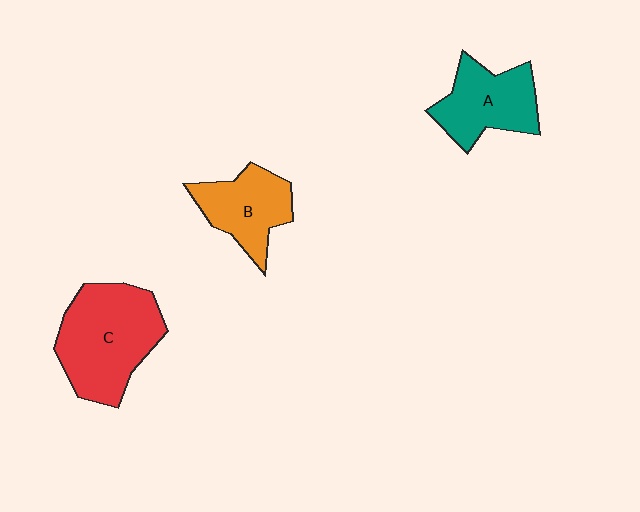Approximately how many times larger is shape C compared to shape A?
Approximately 1.5 times.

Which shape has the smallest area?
Shape B (orange).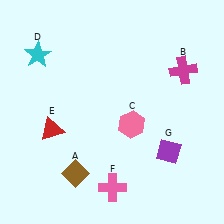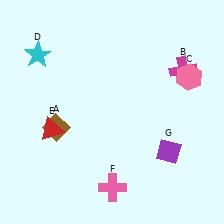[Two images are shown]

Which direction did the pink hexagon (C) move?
The pink hexagon (C) moved right.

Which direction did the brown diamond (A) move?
The brown diamond (A) moved up.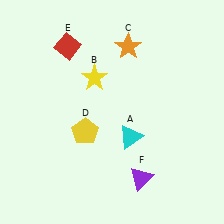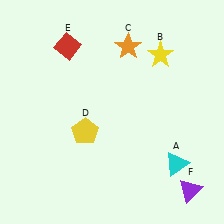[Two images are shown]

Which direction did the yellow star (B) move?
The yellow star (B) moved right.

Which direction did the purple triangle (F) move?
The purple triangle (F) moved right.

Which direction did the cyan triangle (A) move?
The cyan triangle (A) moved right.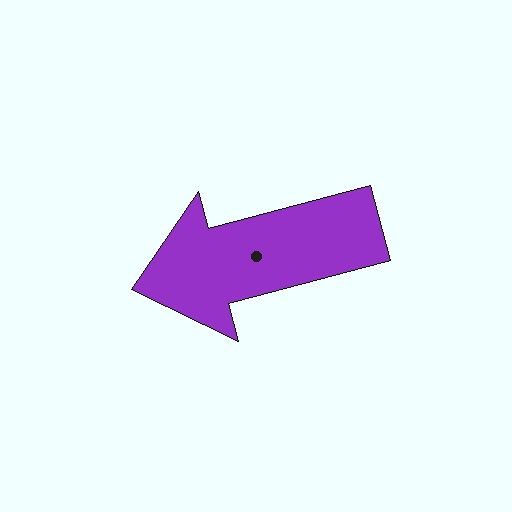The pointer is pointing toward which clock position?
Roughly 9 o'clock.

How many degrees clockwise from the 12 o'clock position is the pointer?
Approximately 255 degrees.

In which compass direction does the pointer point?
West.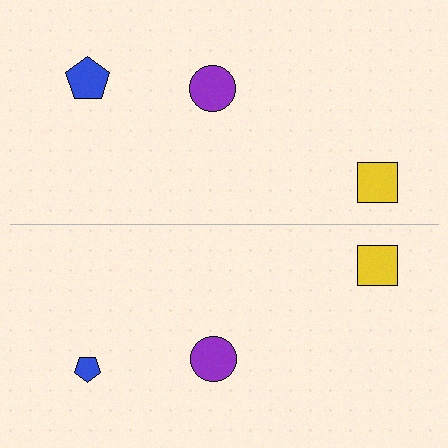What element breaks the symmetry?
The blue pentagon on the bottom side has a different size than its mirror counterpart.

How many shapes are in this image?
There are 6 shapes in this image.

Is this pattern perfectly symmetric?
No, the pattern is not perfectly symmetric. The blue pentagon on the bottom side has a different size than its mirror counterpart.